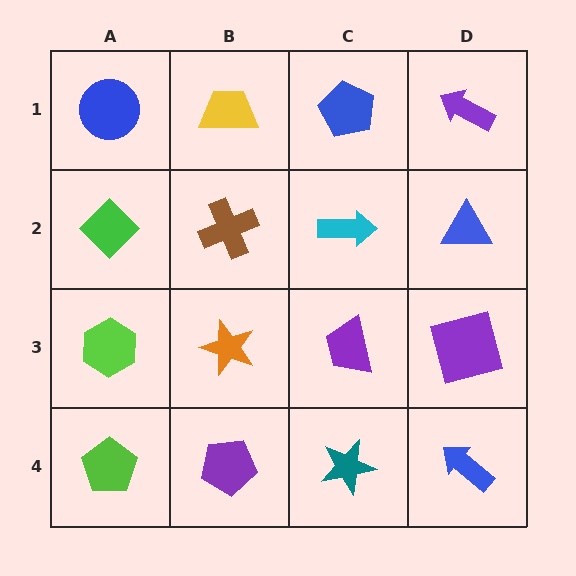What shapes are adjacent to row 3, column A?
A green diamond (row 2, column A), a lime pentagon (row 4, column A), an orange star (row 3, column B).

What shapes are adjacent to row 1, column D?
A blue triangle (row 2, column D), a blue pentagon (row 1, column C).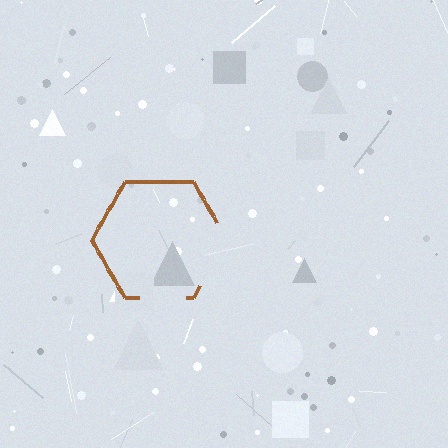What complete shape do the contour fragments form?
The contour fragments form a hexagon.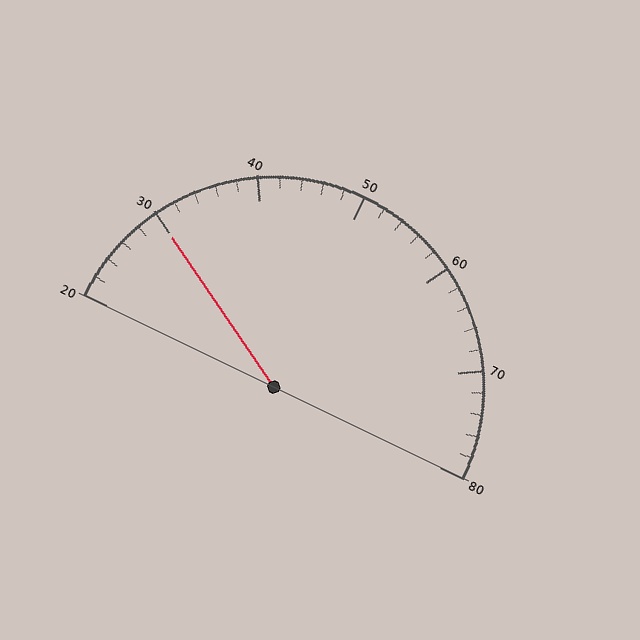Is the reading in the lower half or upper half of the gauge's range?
The reading is in the lower half of the range (20 to 80).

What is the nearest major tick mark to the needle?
The nearest major tick mark is 30.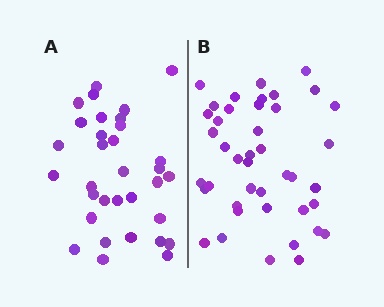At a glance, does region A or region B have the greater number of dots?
Region B (the right region) has more dots.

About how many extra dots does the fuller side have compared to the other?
Region B has roughly 8 or so more dots than region A.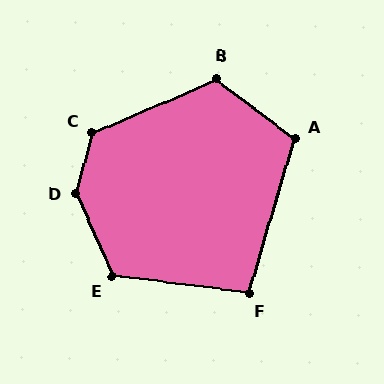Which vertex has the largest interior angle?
D, at approximately 141 degrees.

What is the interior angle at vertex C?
Approximately 128 degrees (obtuse).